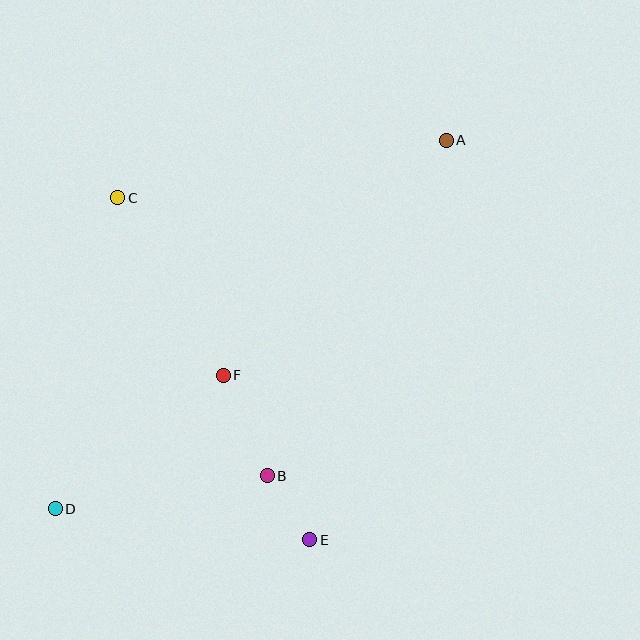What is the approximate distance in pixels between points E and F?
The distance between E and F is approximately 186 pixels.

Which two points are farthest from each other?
Points A and D are farthest from each other.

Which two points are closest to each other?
Points B and E are closest to each other.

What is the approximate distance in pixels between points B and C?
The distance between B and C is approximately 315 pixels.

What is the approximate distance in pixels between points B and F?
The distance between B and F is approximately 109 pixels.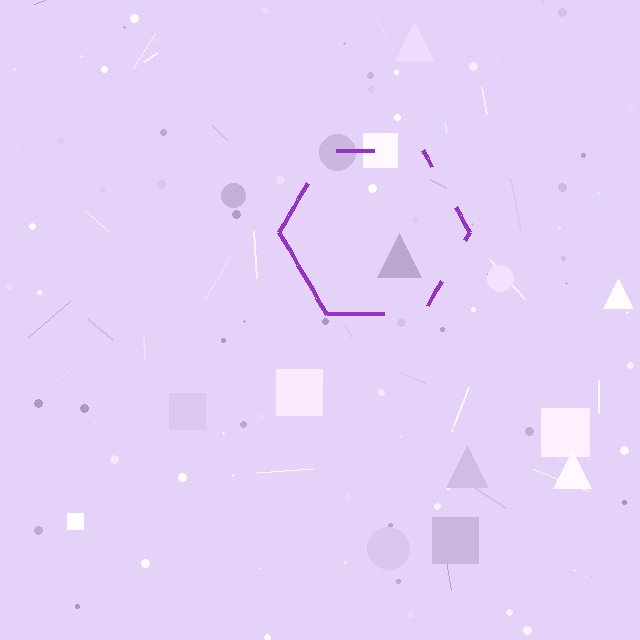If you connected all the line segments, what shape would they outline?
They would outline a hexagon.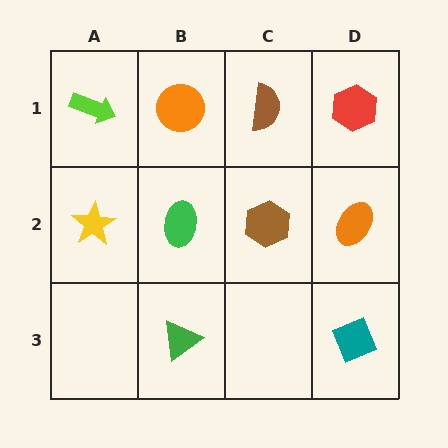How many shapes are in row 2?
4 shapes.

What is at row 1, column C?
A brown semicircle.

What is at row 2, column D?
An orange ellipse.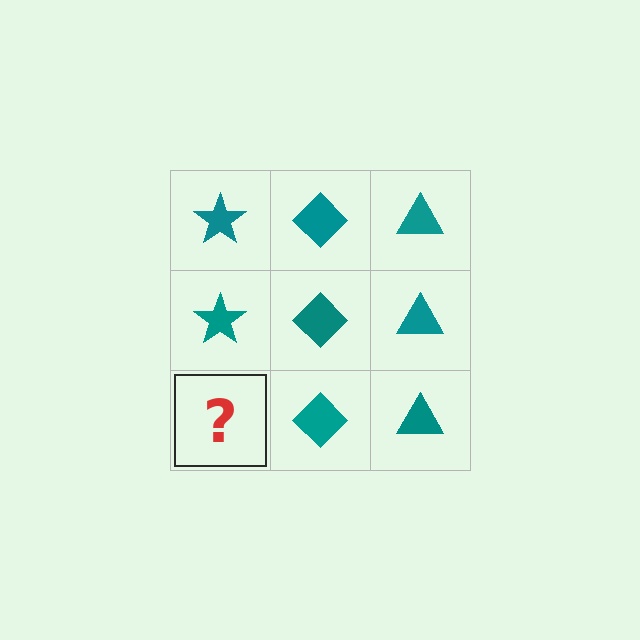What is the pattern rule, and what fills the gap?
The rule is that each column has a consistent shape. The gap should be filled with a teal star.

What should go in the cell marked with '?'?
The missing cell should contain a teal star.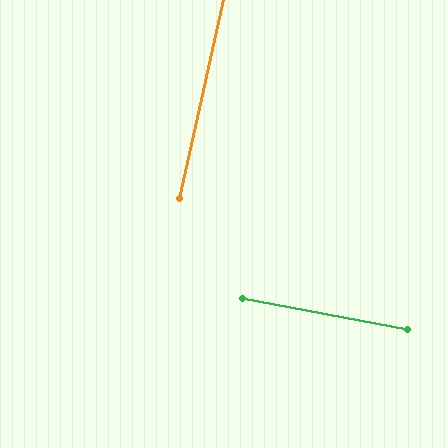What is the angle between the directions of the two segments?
Approximately 88 degrees.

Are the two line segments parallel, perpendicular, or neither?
Perpendicular — they meet at approximately 88°.